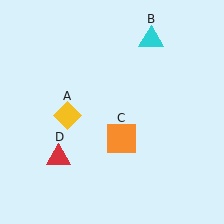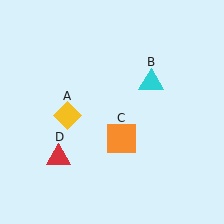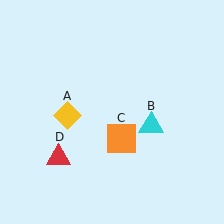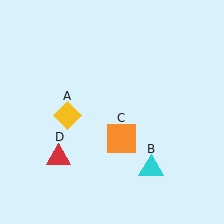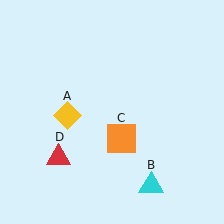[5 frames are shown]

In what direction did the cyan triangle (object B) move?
The cyan triangle (object B) moved down.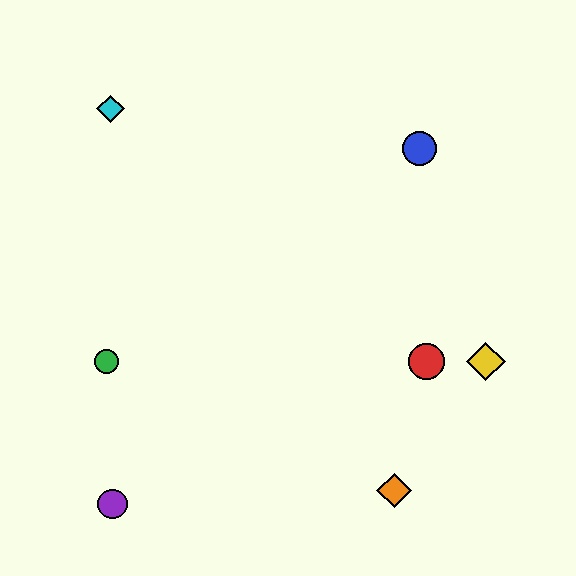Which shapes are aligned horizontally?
The red circle, the green circle, the yellow diamond are aligned horizontally.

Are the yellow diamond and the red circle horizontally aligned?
Yes, both are at y≈361.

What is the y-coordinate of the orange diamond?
The orange diamond is at y≈491.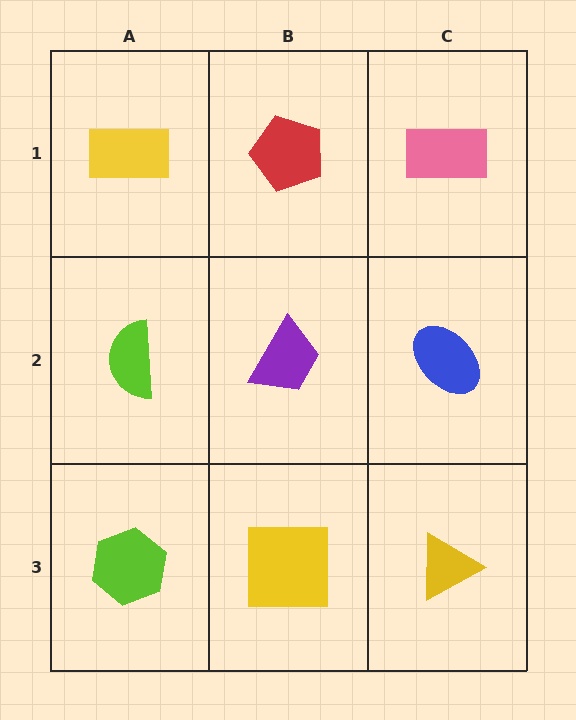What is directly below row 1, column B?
A purple trapezoid.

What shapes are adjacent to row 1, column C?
A blue ellipse (row 2, column C), a red pentagon (row 1, column B).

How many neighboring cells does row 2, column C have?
3.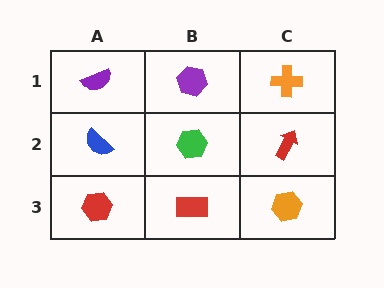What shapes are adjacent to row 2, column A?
A purple semicircle (row 1, column A), a red hexagon (row 3, column A), a green hexagon (row 2, column B).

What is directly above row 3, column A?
A blue semicircle.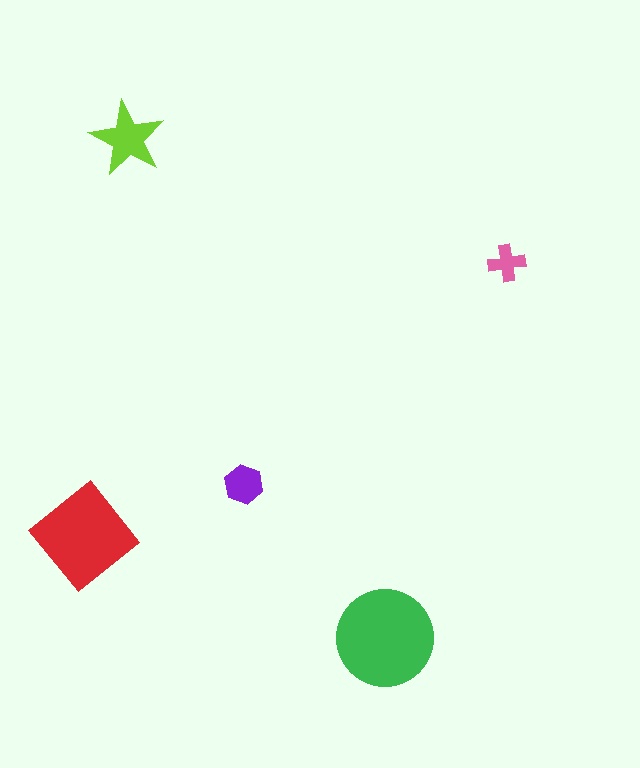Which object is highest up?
The lime star is topmost.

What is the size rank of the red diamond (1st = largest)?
2nd.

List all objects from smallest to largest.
The pink cross, the purple hexagon, the lime star, the red diamond, the green circle.